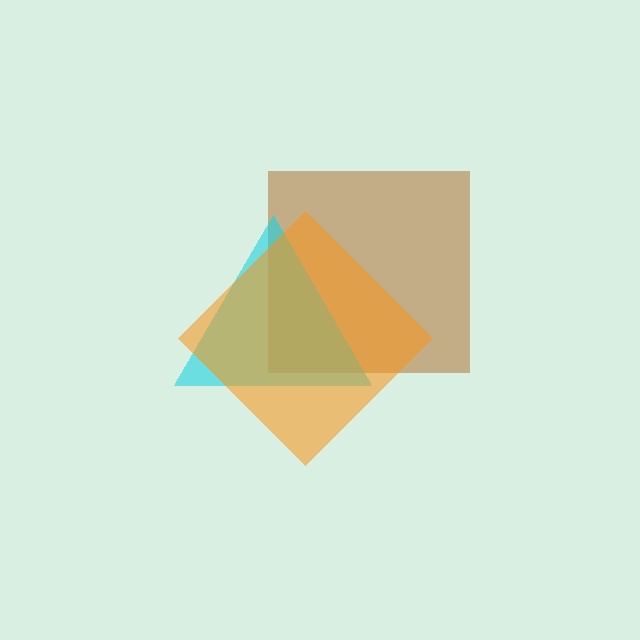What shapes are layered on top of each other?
The layered shapes are: a brown square, a cyan triangle, an orange diamond.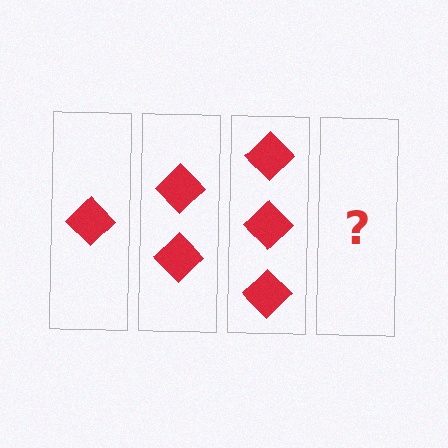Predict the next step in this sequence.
The next step is 4 diamonds.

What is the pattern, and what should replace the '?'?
The pattern is that each step adds one more diamond. The '?' should be 4 diamonds.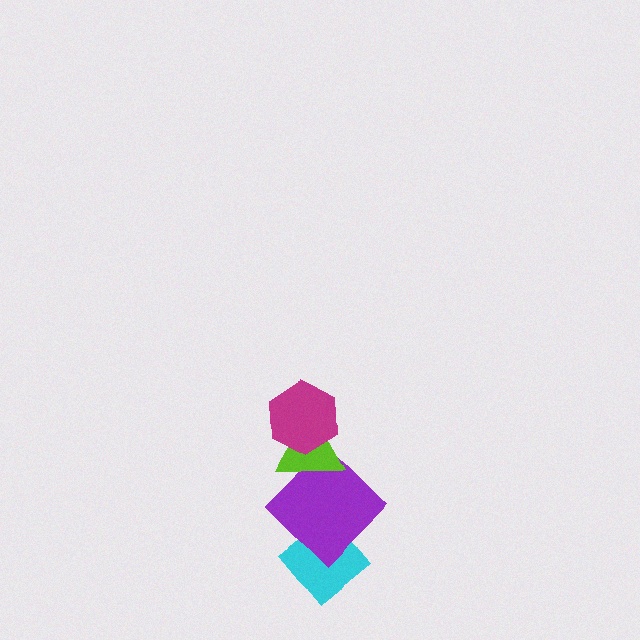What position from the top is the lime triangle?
The lime triangle is 2nd from the top.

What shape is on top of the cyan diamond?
The purple diamond is on top of the cyan diamond.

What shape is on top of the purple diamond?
The lime triangle is on top of the purple diamond.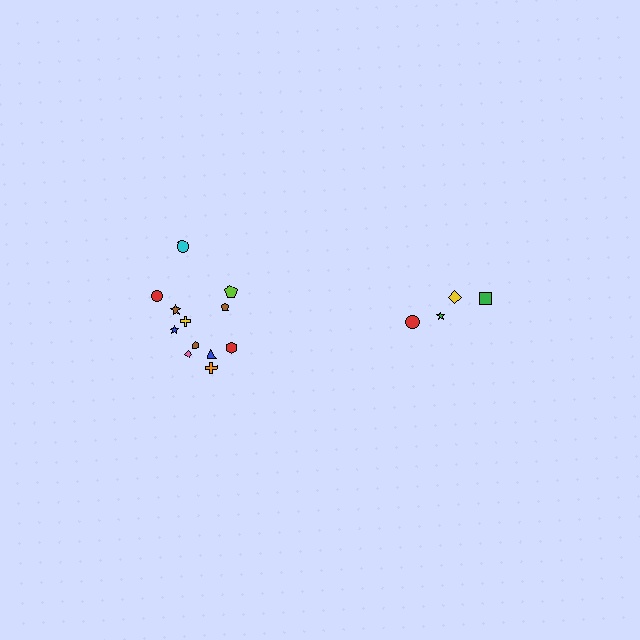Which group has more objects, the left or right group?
The left group.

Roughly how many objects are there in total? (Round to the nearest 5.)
Roughly 15 objects in total.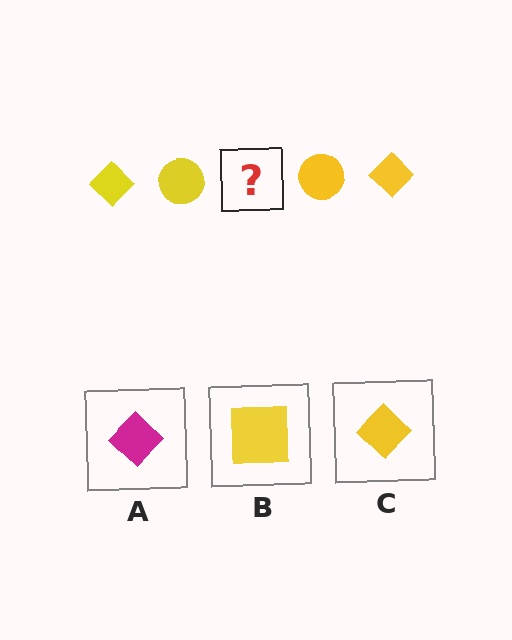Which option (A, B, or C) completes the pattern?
C.